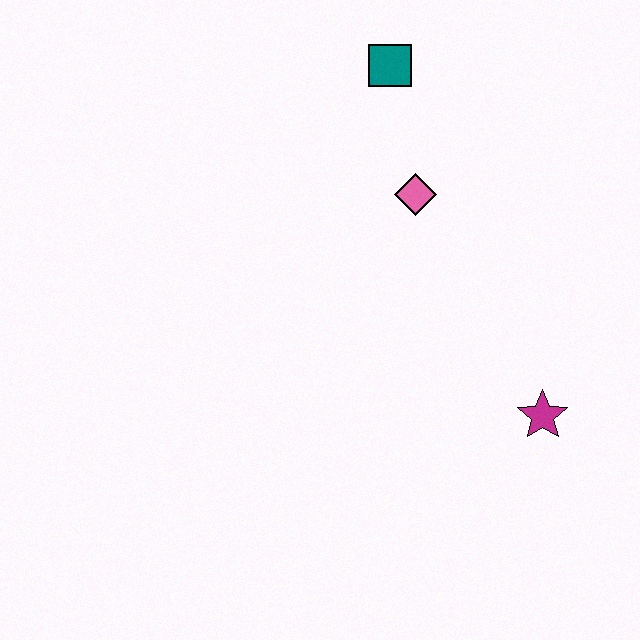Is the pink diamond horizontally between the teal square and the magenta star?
Yes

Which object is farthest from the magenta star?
The teal square is farthest from the magenta star.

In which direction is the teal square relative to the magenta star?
The teal square is above the magenta star.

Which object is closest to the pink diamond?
The teal square is closest to the pink diamond.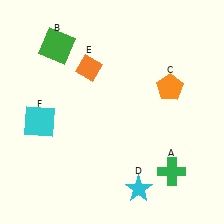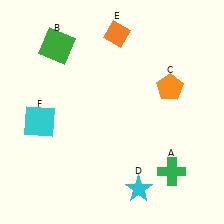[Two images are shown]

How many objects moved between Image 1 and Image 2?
1 object moved between the two images.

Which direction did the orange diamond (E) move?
The orange diamond (E) moved up.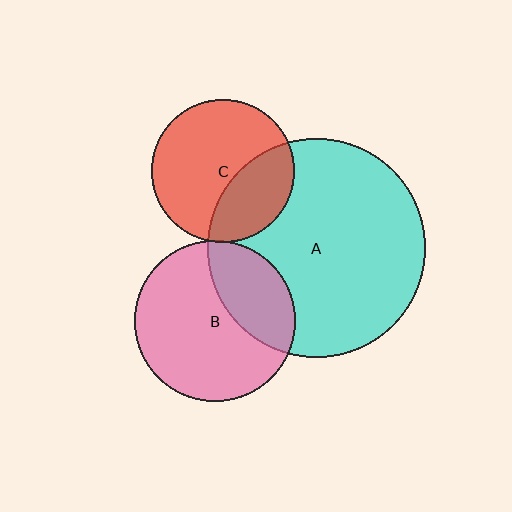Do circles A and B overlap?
Yes.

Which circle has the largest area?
Circle A (cyan).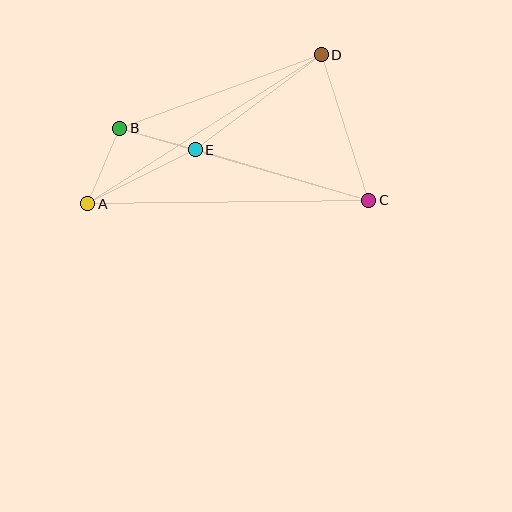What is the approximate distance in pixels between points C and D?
The distance between C and D is approximately 153 pixels.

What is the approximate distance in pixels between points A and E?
The distance between A and E is approximately 120 pixels.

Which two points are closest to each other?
Points B and E are closest to each other.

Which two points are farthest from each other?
Points A and C are farthest from each other.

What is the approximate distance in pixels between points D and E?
The distance between D and E is approximately 158 pixels.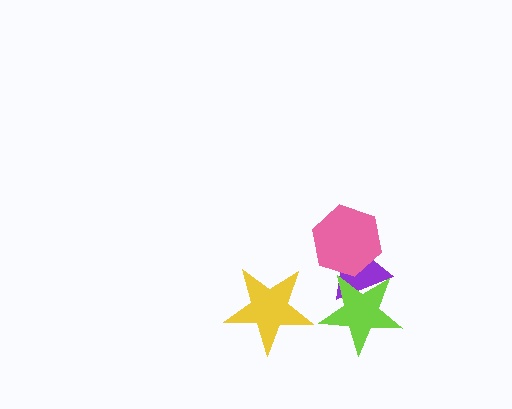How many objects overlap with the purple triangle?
2 objects overlap with the purple triangle.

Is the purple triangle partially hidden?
Yes, it is partially covered by another shape.